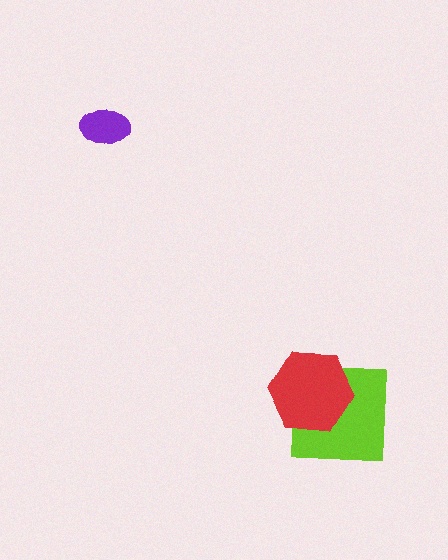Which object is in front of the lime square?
The red hexagon is in front of the lime square.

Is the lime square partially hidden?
Yes, it is partially covered by another shape.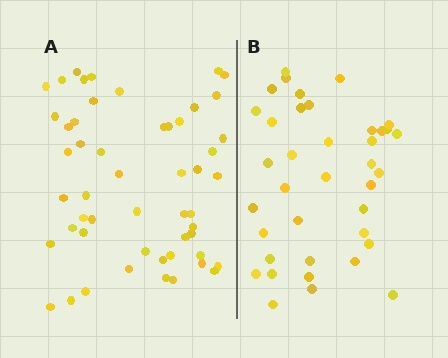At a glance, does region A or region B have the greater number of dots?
Region A (the left region) has more dots.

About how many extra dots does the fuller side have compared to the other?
Region A has approximately 15 more dots than region B.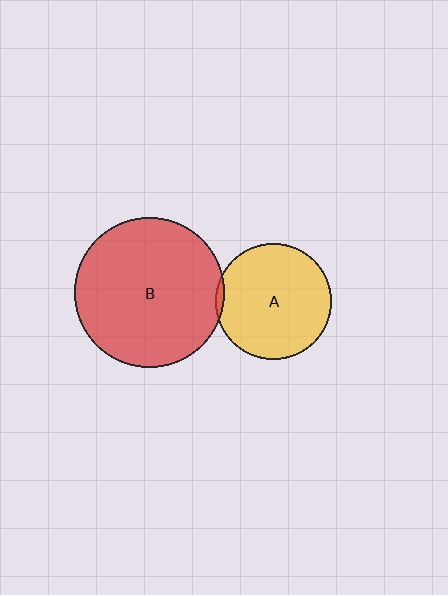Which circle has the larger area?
Circle B (red).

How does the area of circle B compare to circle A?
Approximately 1.7 times.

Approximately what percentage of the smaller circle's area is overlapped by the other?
Approximately 5%.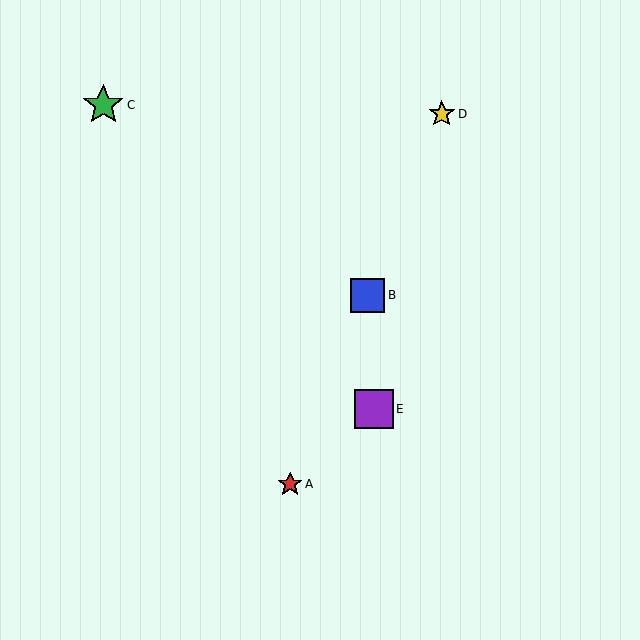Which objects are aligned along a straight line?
Objects A, B, D are aligned along a straight line.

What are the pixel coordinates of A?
Object A is at (290, 484).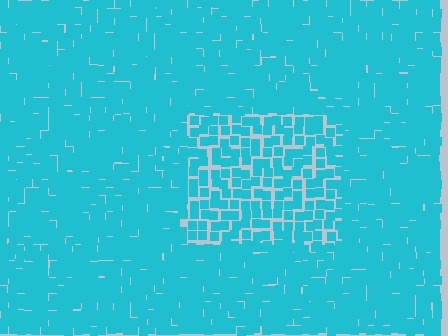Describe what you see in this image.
The image contains small cyan elements arranged at two different densities. A rectangle-shaped region is visible where the elements are less densely packed than the surrounding area.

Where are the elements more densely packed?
The elements are more densely packed outside the rectangle boundary.